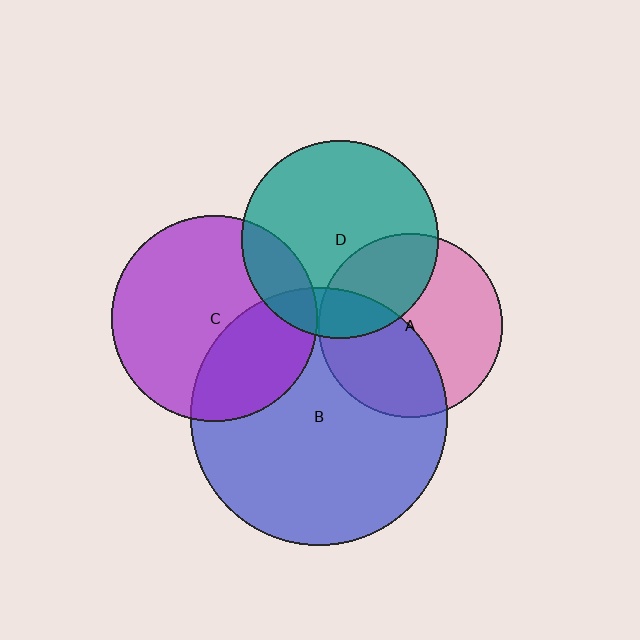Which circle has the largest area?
Circle B (blue).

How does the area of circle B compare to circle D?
Approximately 1.7 times.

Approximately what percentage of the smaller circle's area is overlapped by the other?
Approximately 35%.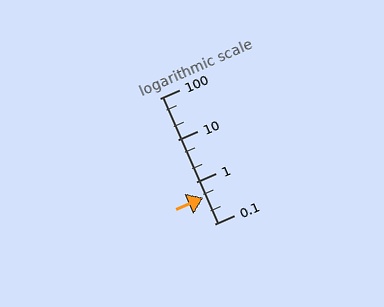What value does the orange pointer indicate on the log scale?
The pointer indicates approximately 0.42.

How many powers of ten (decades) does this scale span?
The scale spans 3 decades, from 0.1 to 100.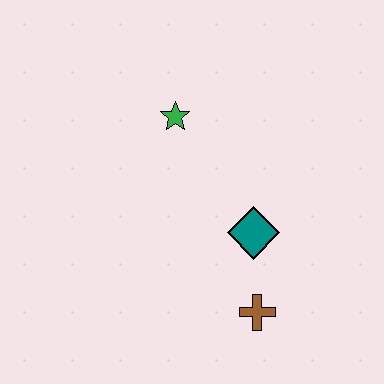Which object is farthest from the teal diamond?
The green star is farthest from the teal diamond.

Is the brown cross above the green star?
No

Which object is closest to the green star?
The teal diamond is closest to the green star.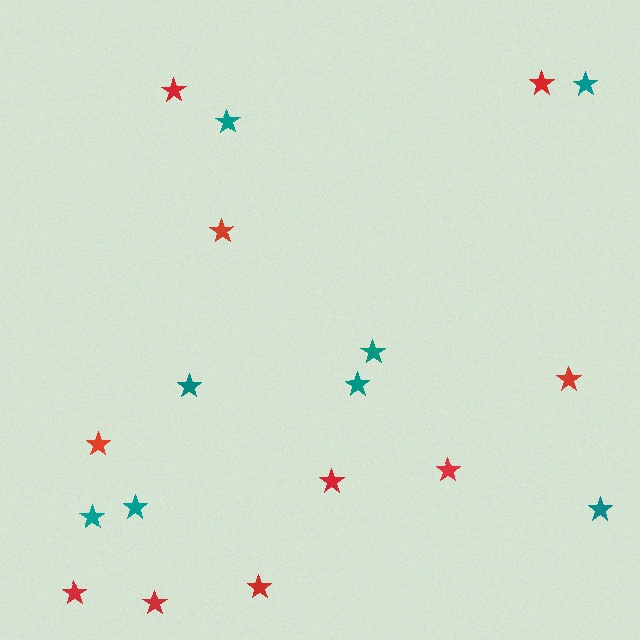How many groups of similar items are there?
There are 2 groups: one group of red stars (10) and one group of teal stars (8).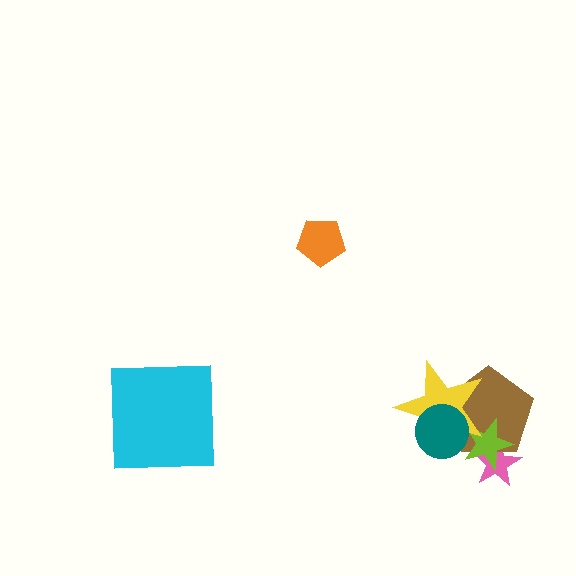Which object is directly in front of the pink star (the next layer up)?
The brown pentagon is directly in front of the pink star.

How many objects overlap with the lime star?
4 objects overlap with the lime star.